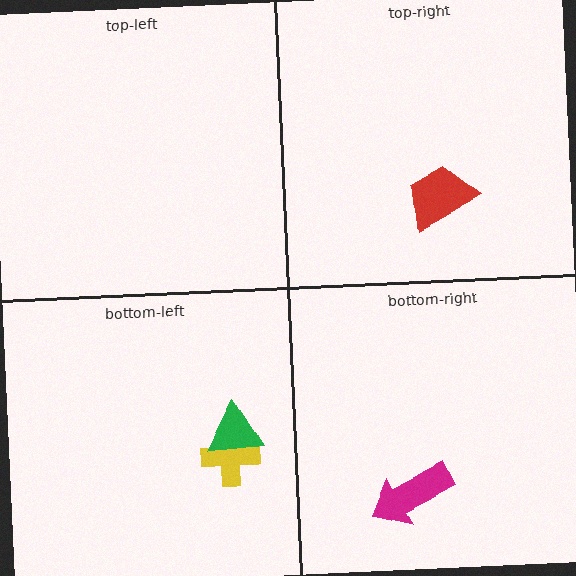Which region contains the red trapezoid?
The top-right region.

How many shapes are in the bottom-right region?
1.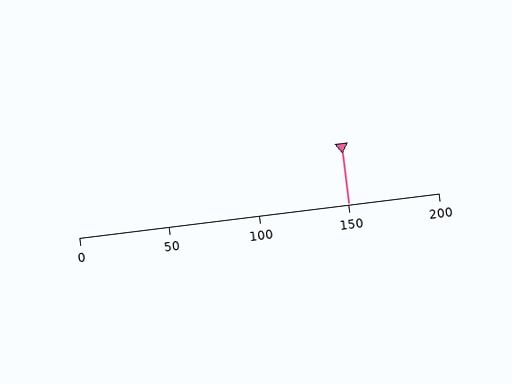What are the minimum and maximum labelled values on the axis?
The axis runs from 0 to 200.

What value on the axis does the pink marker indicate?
The marker indicates approximately 150.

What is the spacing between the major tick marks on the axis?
The major ticks are spaced 50 apart.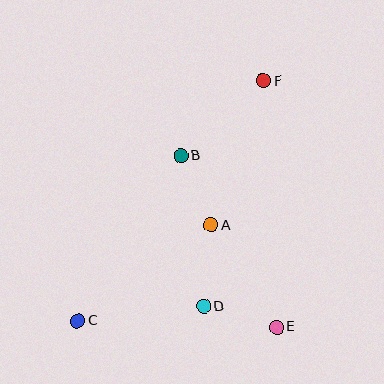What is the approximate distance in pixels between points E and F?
The distance between E and F is approximately 246 pixels.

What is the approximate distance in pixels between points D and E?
The distance between D and E is approximately 76 pixels.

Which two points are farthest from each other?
Points C and F are farthest from each other.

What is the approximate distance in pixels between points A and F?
The distance between A and F is approximately 153 pixels.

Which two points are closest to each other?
Points A and B are closest to each other.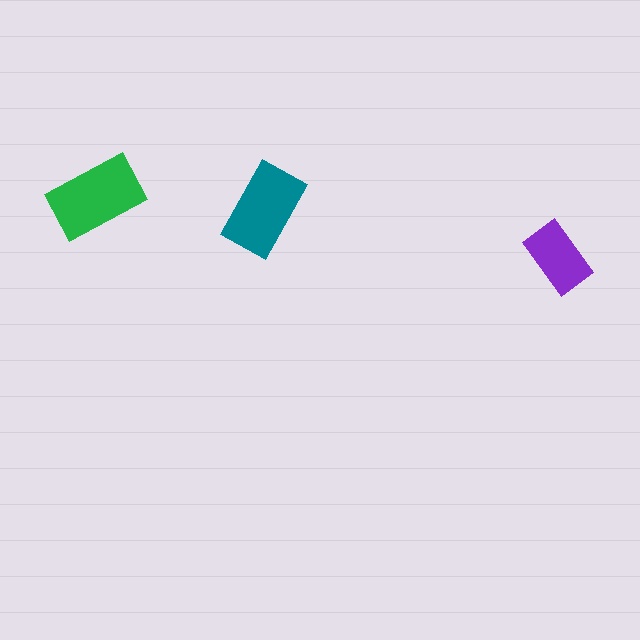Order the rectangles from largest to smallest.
the green one, the teal one, the purple one.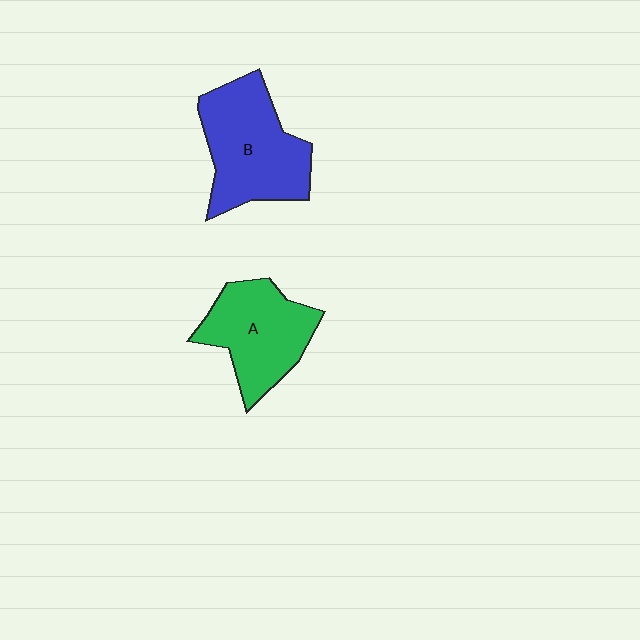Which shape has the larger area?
Shape B (blue).